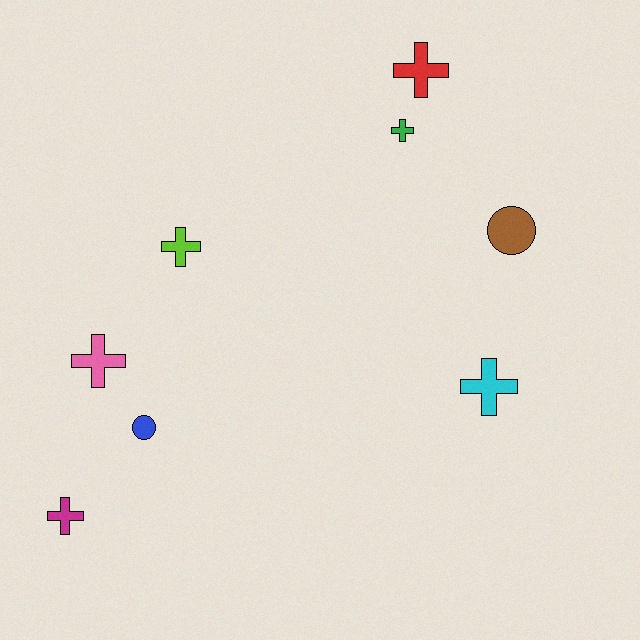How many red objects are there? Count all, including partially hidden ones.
There is 1 red object.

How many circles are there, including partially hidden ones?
There are 2 circles.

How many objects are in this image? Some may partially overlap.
There are 8 objects.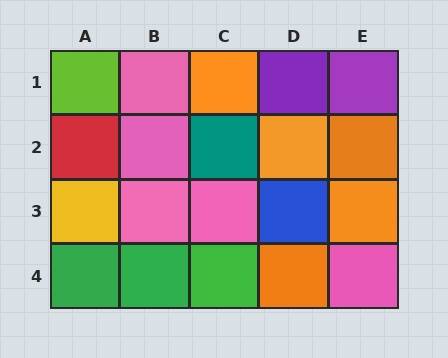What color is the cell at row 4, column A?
Green.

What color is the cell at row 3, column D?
Blue.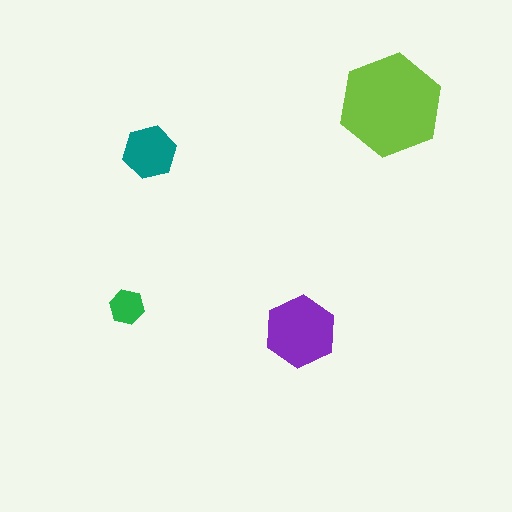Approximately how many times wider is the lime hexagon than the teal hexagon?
About 2 times wider.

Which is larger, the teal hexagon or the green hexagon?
The teal one.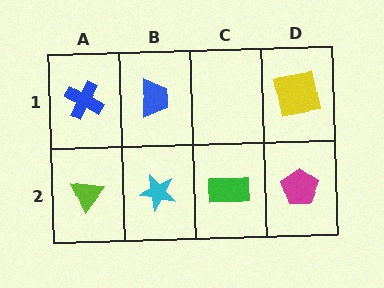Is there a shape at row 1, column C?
No, that cell is empty.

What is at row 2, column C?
A green rectangle.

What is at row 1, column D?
A yellow square.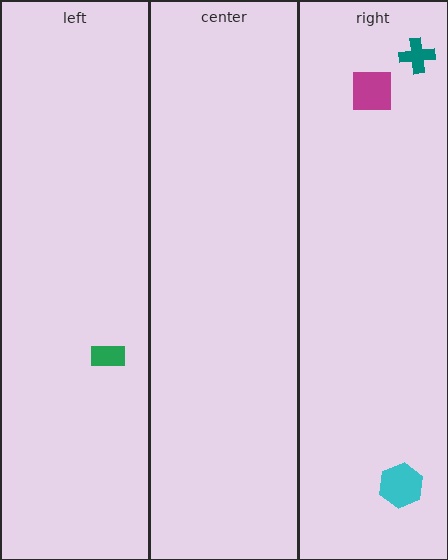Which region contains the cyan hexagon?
The right region.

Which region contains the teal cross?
The right region.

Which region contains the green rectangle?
The left region.